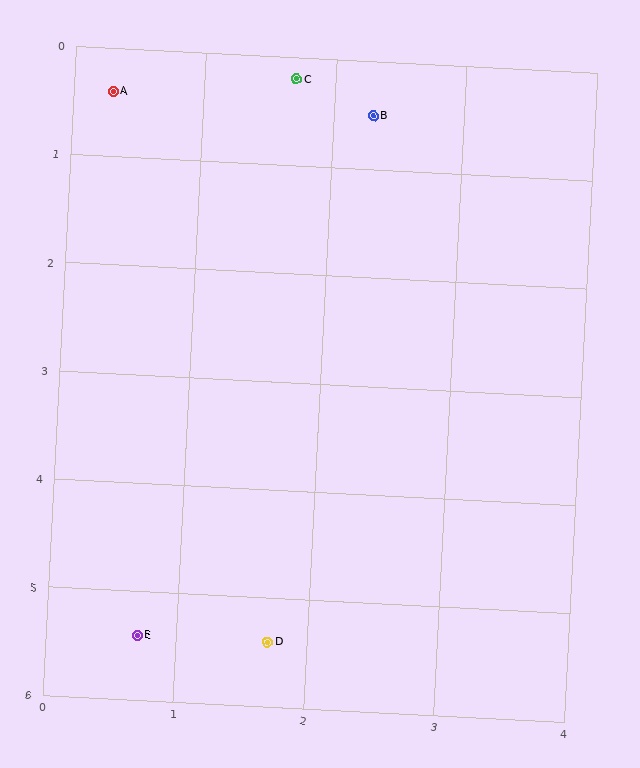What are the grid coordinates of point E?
Point E is at approximately (0.7, 5.4).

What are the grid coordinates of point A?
Point A is at approximately (0.3, 0.4).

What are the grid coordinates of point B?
Point B is at approximately (2.3, 0.5).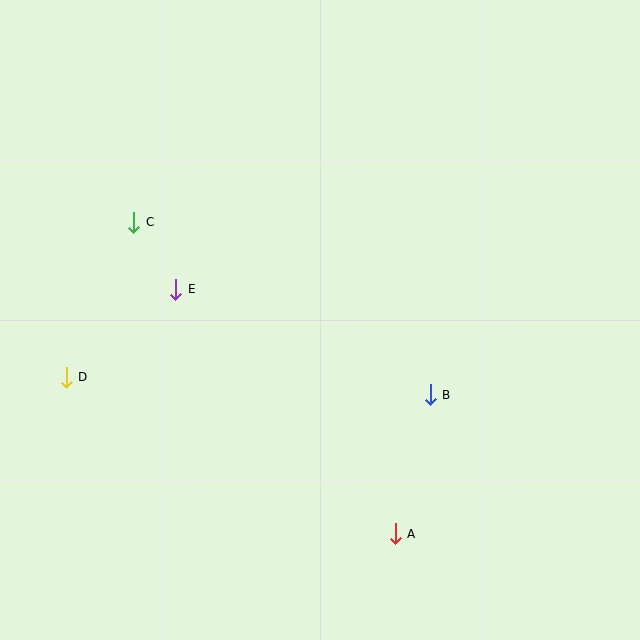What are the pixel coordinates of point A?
Point A is at (395, 534).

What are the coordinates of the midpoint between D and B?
The midpoint between D and B is at (248, 386).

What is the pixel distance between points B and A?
The distance between B and A is 144 pixels.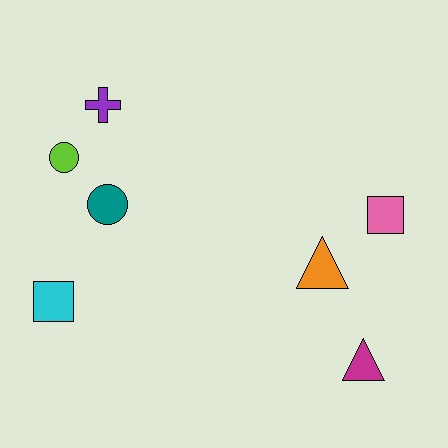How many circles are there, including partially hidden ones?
There are 2 circles.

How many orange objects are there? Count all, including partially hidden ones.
There is 1 orange object.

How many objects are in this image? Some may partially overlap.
There are 7 objects.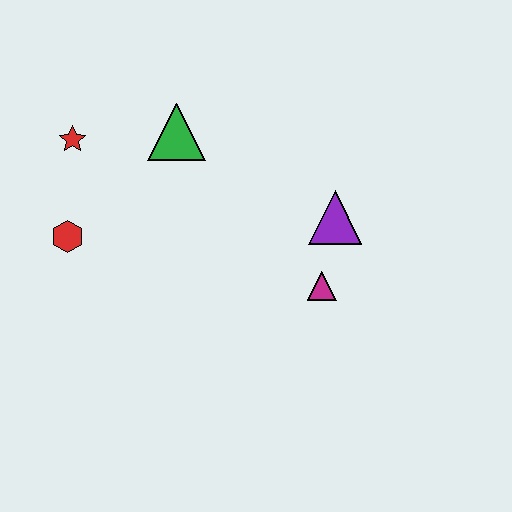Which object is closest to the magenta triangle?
The purple triangle is closest to the magenta triangle.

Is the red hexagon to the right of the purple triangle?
No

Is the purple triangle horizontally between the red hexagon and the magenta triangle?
No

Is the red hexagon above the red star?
No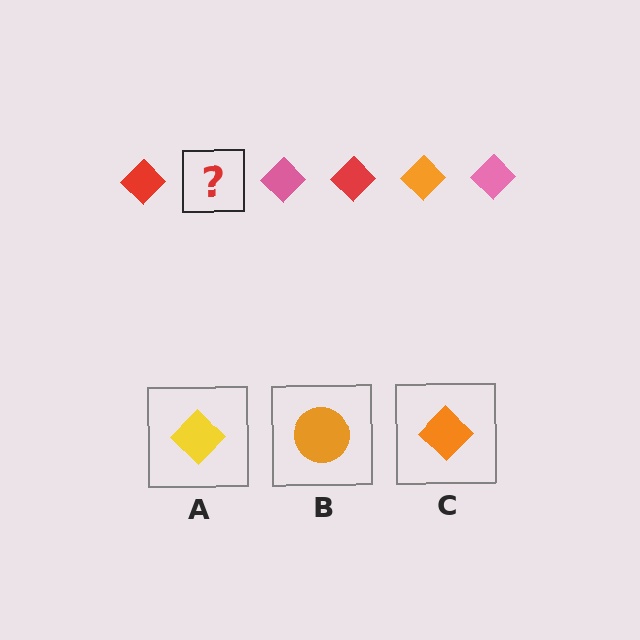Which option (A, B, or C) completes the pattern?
C.